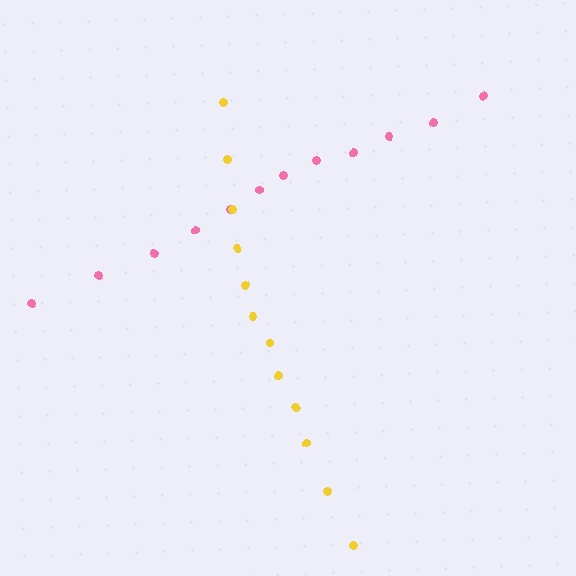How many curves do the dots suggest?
There are 2 distinct paths.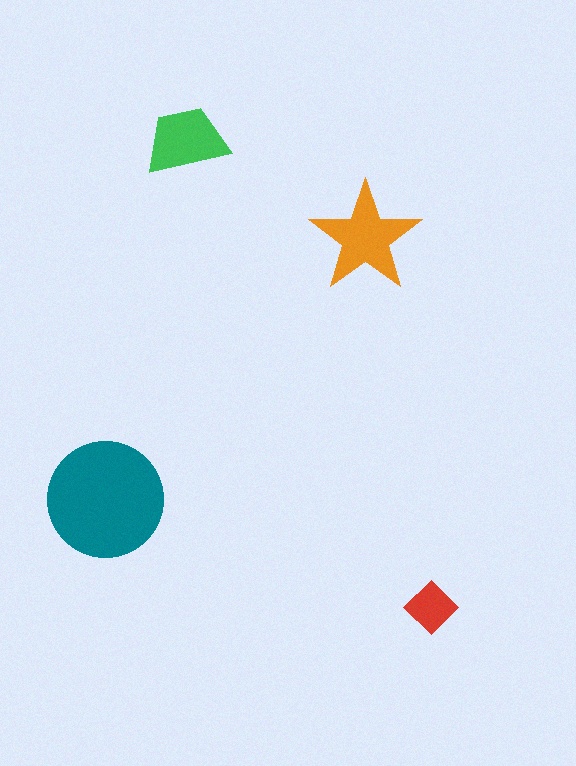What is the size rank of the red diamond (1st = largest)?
4th.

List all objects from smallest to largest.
The red diamond, the green trapezoid, the orange star, the teal circle.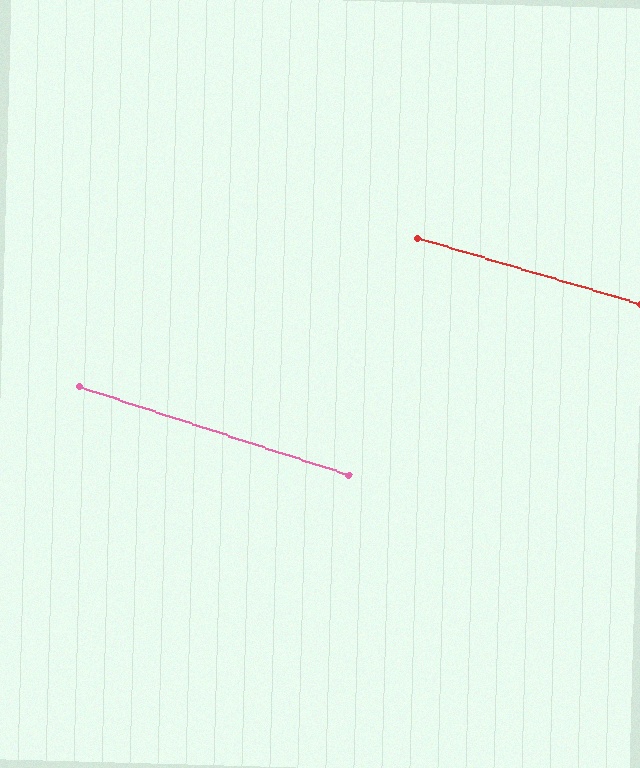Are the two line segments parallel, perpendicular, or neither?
Parallel — their directions differ by only 1.6°.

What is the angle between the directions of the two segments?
Approximately 2 degrees.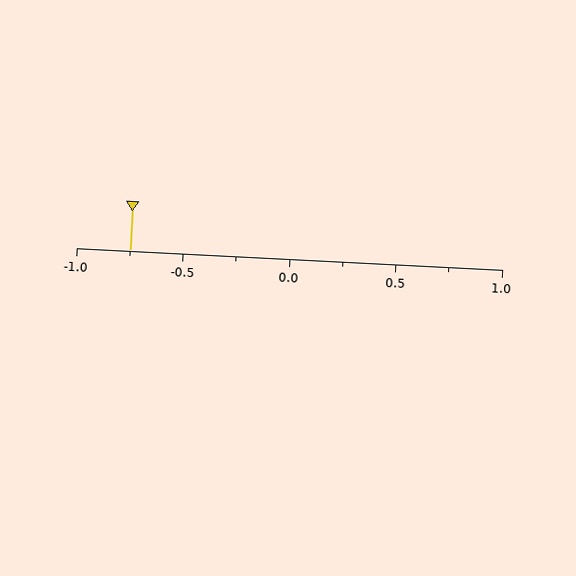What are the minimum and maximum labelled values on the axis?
The axis runs from -1.0 to 1.0.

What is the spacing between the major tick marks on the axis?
The major ticks are spaced 0.5 apart.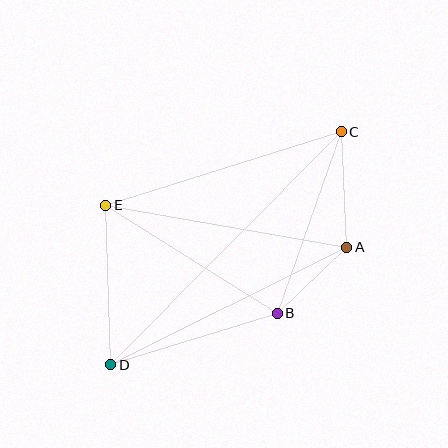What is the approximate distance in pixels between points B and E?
The distance between B and E is approximately 203 pixels.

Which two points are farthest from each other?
Points C and D are farthest from each other.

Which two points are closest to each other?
Points A and B are closest to each other.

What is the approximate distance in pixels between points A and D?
The distance between A and D is approximately 264 pixels.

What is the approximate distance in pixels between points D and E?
The distance between D and E is approximately 160 pixels.